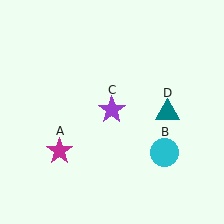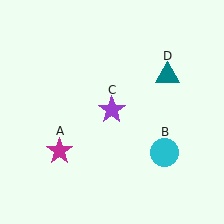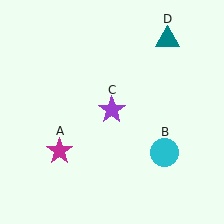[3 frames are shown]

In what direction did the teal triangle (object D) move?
The teal triangle (object D) moved up.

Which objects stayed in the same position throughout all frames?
Magenta star (object A) and cyan circle (object B) and purple star (object C) remained stationary.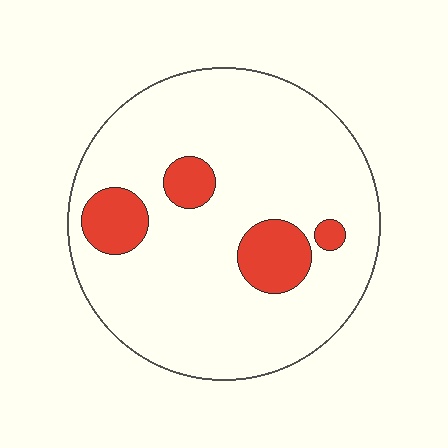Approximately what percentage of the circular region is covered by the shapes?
Approximately 15%.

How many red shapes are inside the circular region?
4.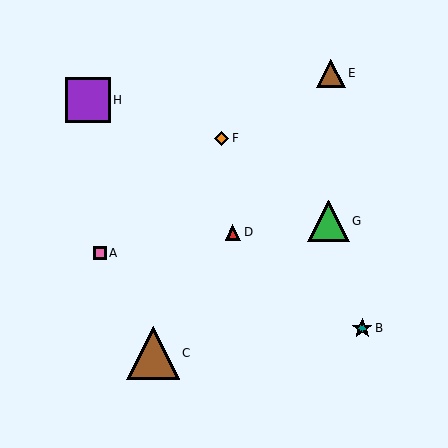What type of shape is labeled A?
Shape A is a pink square.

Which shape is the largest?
The brown triangle (labeled C) is the largest.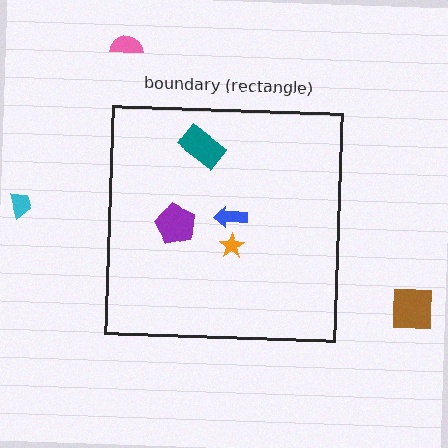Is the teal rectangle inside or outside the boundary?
Inside.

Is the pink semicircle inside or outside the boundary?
Outside.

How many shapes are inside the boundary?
4 inside, 3 outside.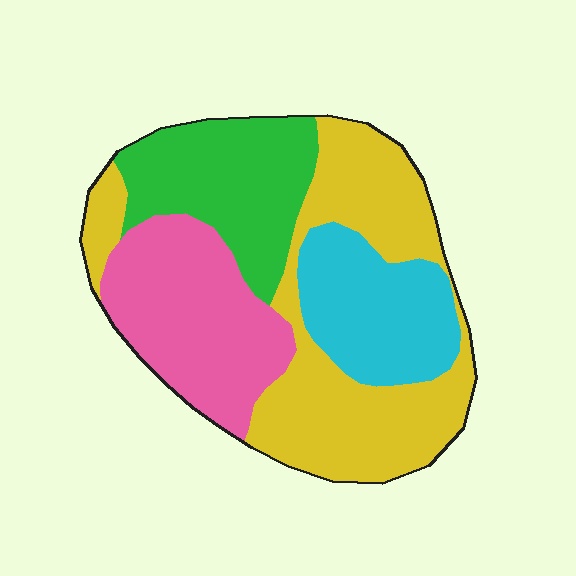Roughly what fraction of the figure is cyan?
Cyan covers 18% of the figure.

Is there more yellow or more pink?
Yellow.